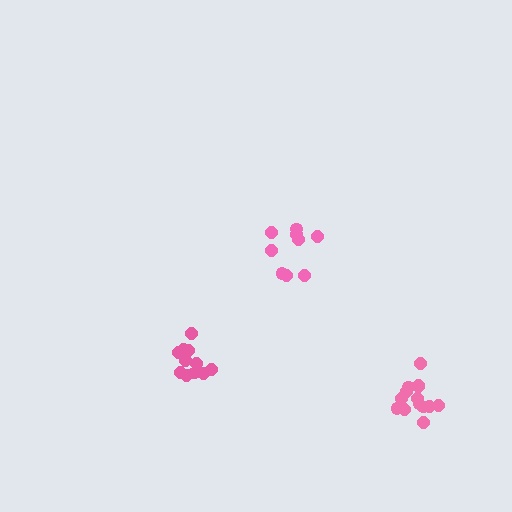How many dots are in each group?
Group 1: 11 dots, Group 2: 9 dots, Group 3: 14 dots (34 total).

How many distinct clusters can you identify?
There are 3 distinct clusters.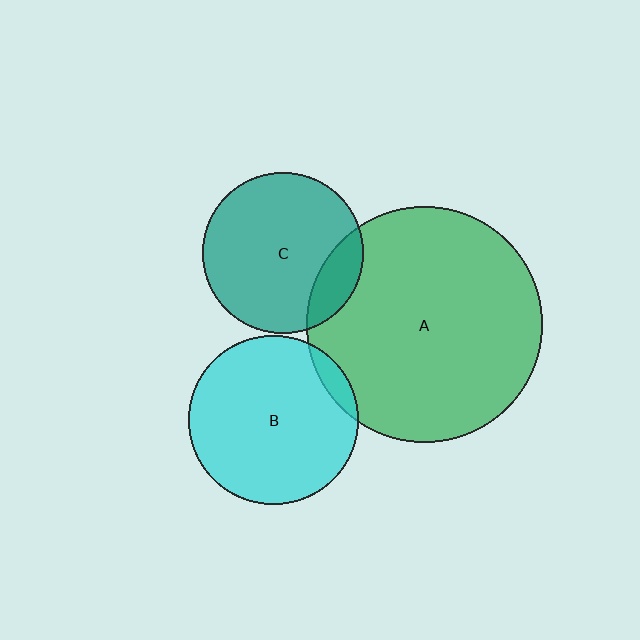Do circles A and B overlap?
Yes.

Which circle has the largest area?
Circle A (green).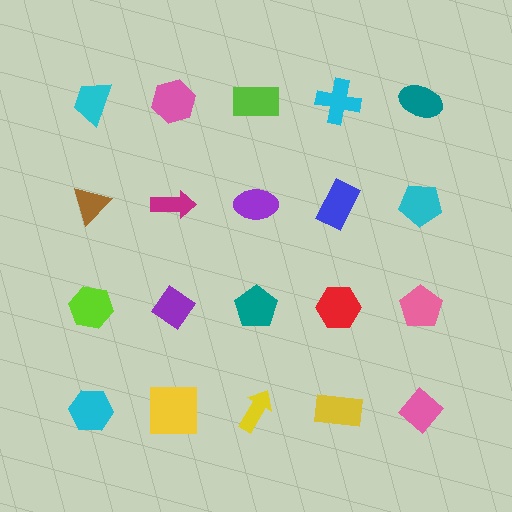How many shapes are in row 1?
5 shapes.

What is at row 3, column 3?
A teal pentagon.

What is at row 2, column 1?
A brown triangle.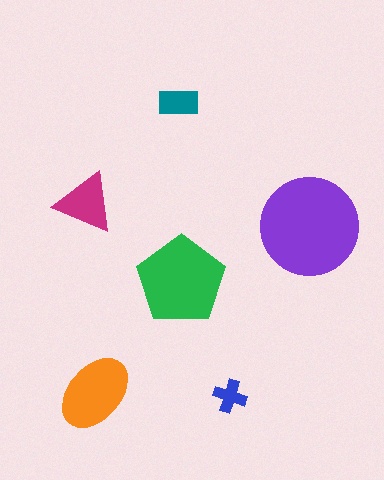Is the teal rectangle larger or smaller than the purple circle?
Smaller.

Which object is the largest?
The purple circle.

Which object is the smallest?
The blue cross.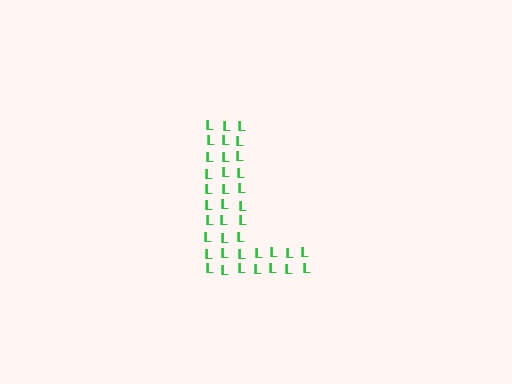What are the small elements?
The small elements are letter L's.